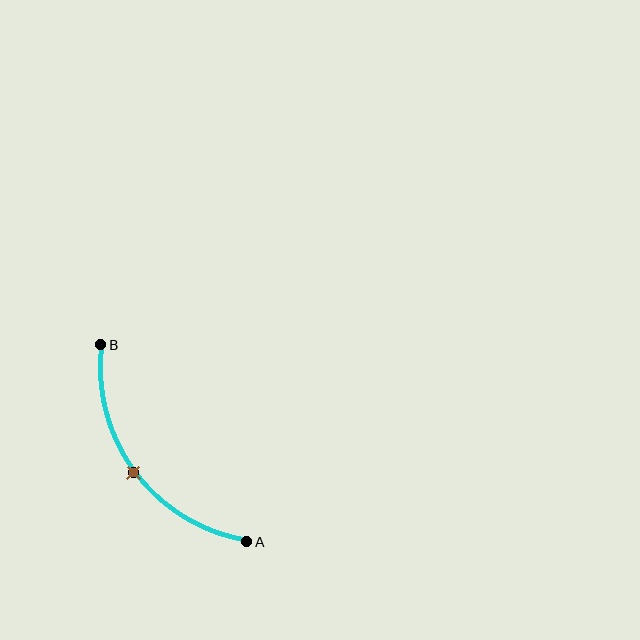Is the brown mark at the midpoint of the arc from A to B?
Yes. The brown mark lies on the arc at equal arc-length from both A and B — it is the arc midpoint.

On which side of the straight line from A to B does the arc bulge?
The arc bulges below and to the left of the straight line connecting A and B.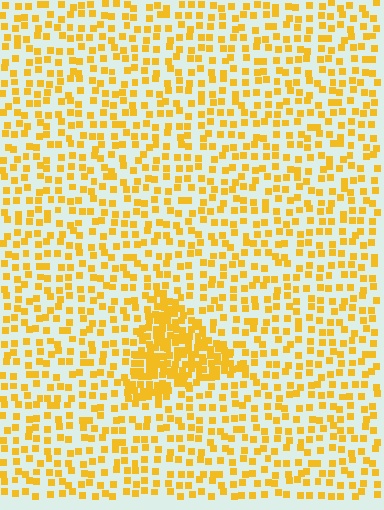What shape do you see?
I see a triangle.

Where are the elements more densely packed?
The elements are more densely packed inside the triangle boundary.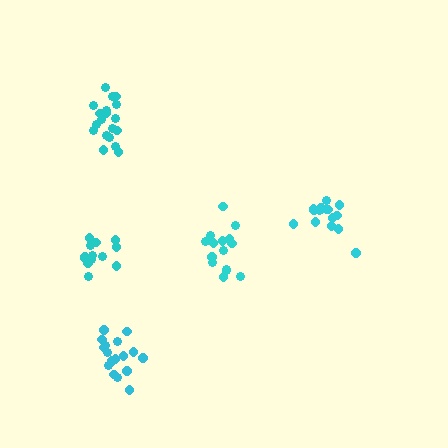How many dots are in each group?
Group 1: 15 dots, Group 2: 15 dots, Group 3: 17 dots, Group 4: 20 dots, Group 5: 16 dots (83 total).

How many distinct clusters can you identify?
There are 5 distinct clusters.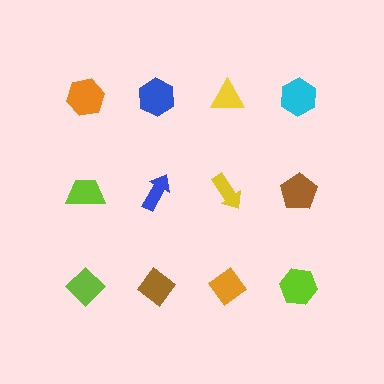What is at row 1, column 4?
A cyan hexagon.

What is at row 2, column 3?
A yellow arrow.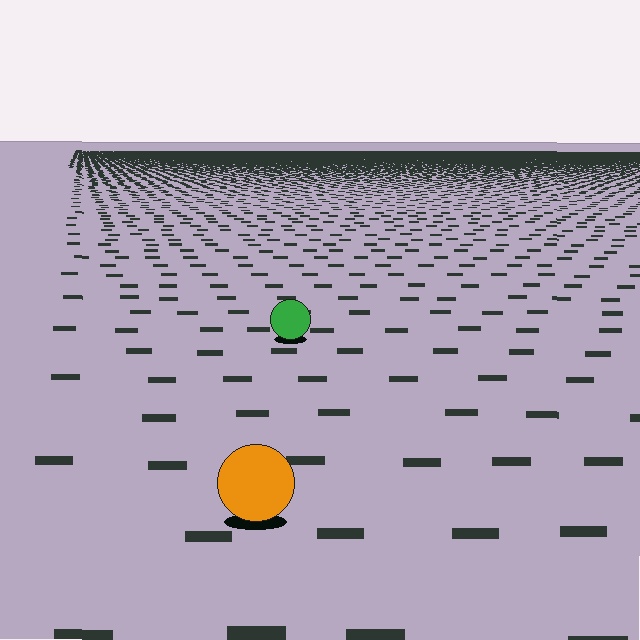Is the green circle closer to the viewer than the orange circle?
No. The orange circle is closer — you can tell from the texture gradient: the ground texture is coarser near it.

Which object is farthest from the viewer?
The green circle is farthest from the viewer. It appears smaller and the ground texture around it is denser.